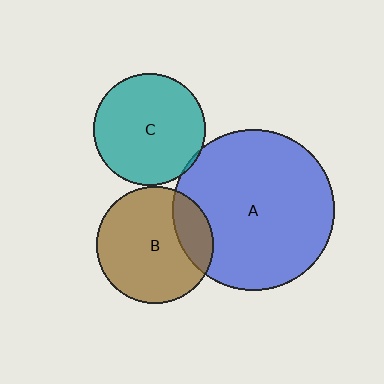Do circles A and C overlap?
Yes.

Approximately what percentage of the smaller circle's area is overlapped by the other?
Approximately 5%.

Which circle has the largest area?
Circle A (blue).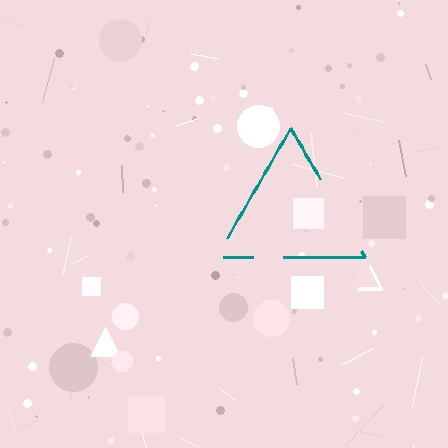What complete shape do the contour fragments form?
The contour fragments form a triangle.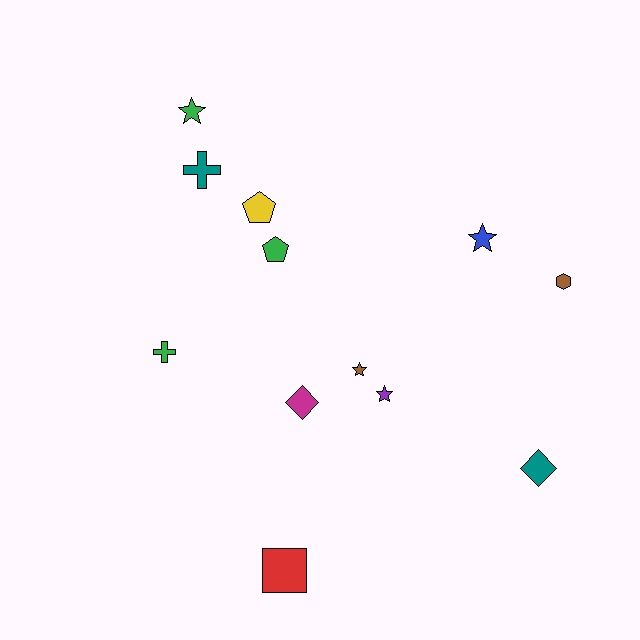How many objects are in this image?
There are 12 objects.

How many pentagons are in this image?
There are 2 pentagons.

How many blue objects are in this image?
There is 1 blue object.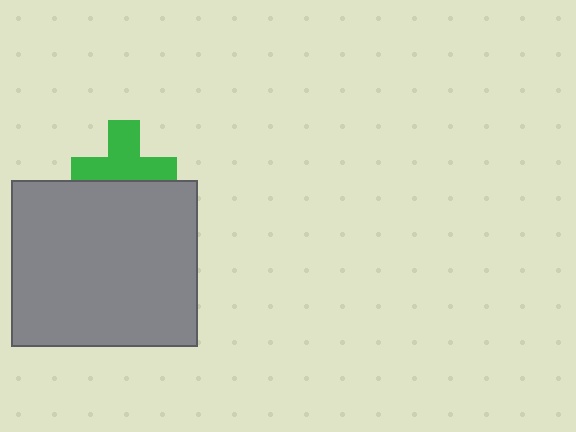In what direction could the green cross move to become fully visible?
The green cross could move up. That would shift it out from behind the gray rectangle entirely.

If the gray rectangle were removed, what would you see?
You would see the complete green cross.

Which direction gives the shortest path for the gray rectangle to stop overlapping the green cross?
Moving down gives the shortest separation.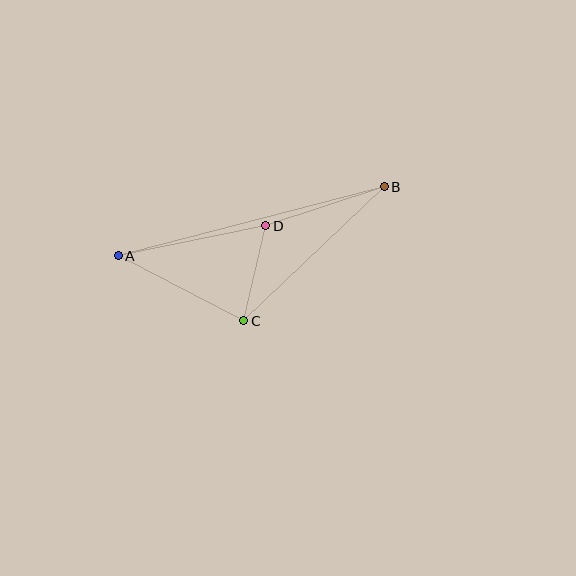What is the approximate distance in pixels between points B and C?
The distance between B and C is approximately 194 pixels.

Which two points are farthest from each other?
Points A and B are farthest from each other.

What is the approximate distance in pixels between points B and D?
The distance between B and D is approximately 125 pixels.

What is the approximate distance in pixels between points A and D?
The distance between A and D is approximately 151 pixels.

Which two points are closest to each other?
Points C and D are closest to each other.